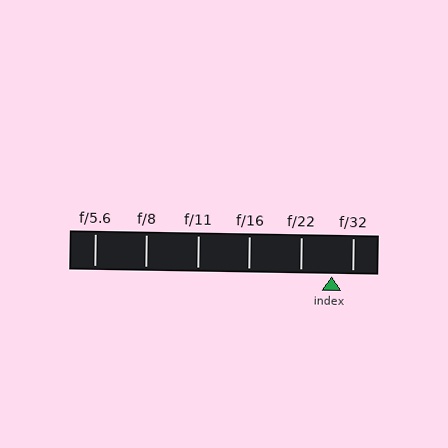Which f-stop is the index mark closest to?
The index mark is closest to f/32.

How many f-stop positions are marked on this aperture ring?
There are 6 f-stop positions marked.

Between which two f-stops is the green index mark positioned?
The index mark is between f/22 and f/32.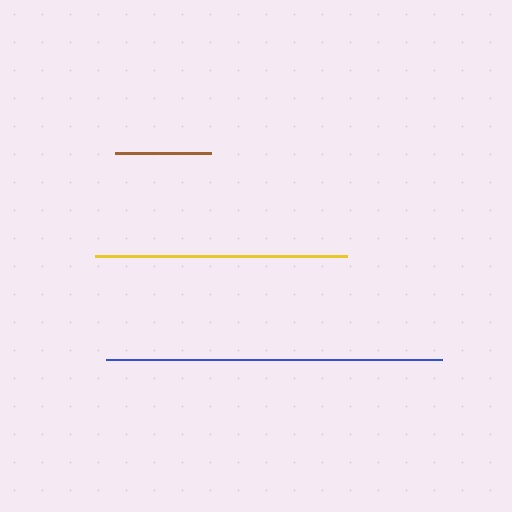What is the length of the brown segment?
The brown segment is approximately 96 pixels long.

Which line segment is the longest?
The blue line is the longest at approximately 336 pixels.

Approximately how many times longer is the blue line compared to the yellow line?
The blue line is approximately 1.3 times the length of the yellow line.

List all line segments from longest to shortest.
From longest to shortest: blue, yellow, brown.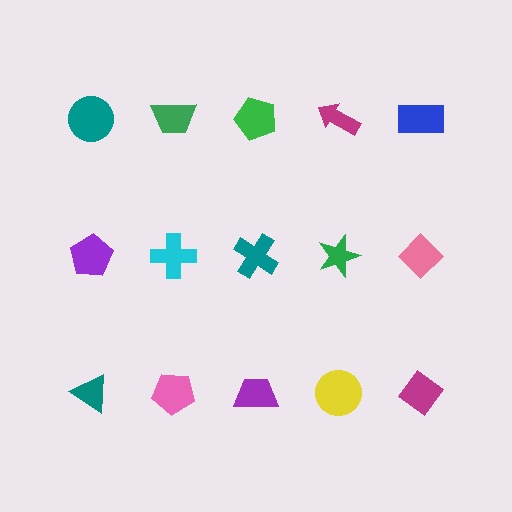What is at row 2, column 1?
A purple pentagon.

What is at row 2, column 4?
A green star.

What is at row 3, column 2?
A pink pentagon.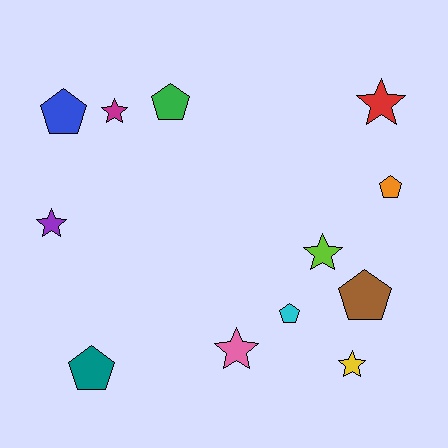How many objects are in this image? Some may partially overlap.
There are 12 objects.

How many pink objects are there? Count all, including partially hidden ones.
There is 1 pink object.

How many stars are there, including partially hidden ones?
There are 6 stars.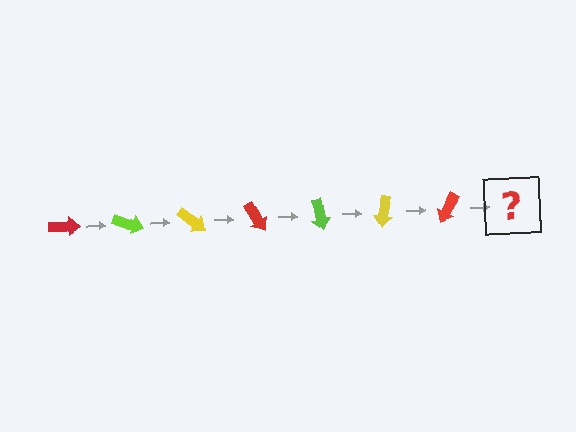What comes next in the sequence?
The next element should be a lime arrow, rotated 140 degrees from the start.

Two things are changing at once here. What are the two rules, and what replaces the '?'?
The two rules are that it rotates 20 degrees each step and the color cycles through red, lime, and yellow. The '?' should be a lime arrow, rotated 140 degrees from the start.